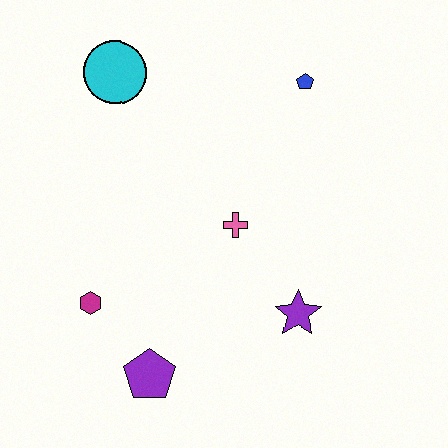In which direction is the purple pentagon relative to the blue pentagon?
The purple pentagon is below the blue pentagon.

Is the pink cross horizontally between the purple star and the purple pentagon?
Yes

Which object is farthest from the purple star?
The cyan circle is farthest from the purple star.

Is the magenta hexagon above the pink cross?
No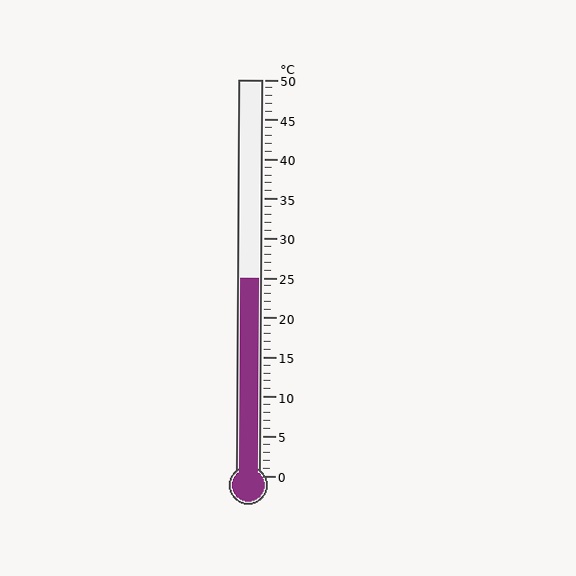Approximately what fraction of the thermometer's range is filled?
The thermometer is filled to approximately 50% of its range.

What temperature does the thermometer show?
The thermometer shows approximately 25°C.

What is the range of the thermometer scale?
The thermometer scale ranges from 0°C to 50°C.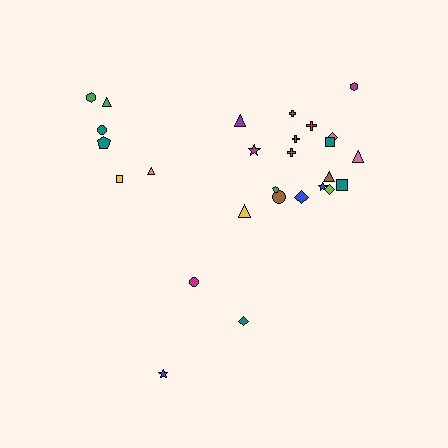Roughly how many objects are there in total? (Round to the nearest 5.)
Roughly 25 objects in total.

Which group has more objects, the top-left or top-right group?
The top-right group.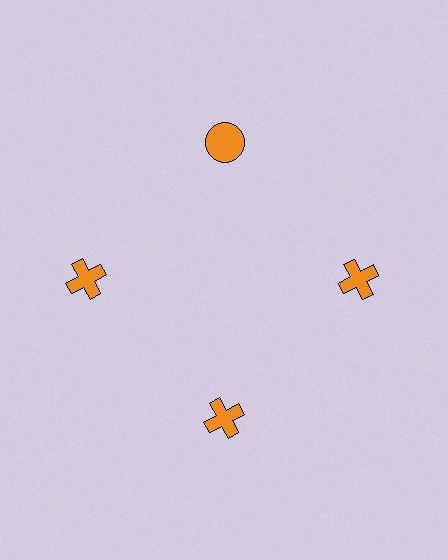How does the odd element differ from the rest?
It has a different shape: circle instead of cross.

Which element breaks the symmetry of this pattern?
The orange circle at roughly the 12 o'clock position breaks the symmetry. All other shapes are orange crosses.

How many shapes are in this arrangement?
There are 4 shapes arranged in a ring pattern.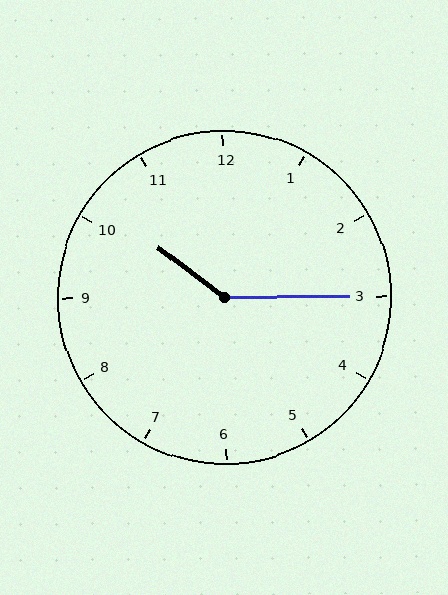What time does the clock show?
10:15.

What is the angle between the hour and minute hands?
Approximately 142 degrees.